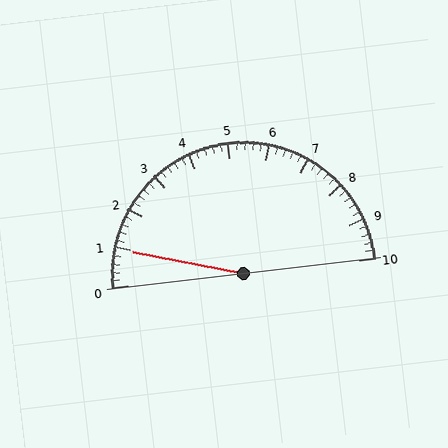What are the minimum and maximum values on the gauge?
The gauge ranges from 0 to 10.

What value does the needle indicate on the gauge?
The needle indicates approximately 1.0.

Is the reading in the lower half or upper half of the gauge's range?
The reading is in the lower half of the range (0 to 10).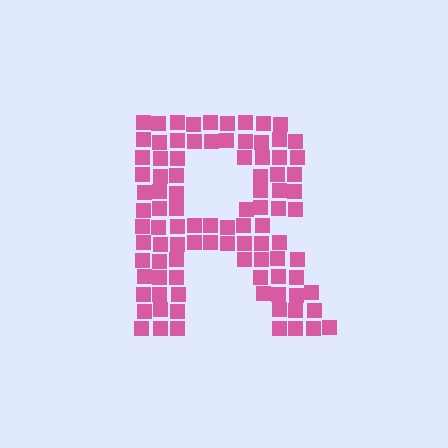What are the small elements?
The small elements are squares.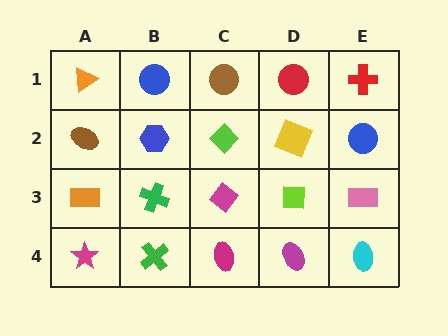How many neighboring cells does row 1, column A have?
2.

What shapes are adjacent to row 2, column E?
A red cross (row 1, column E), a pink rectangle (row 3, column E), a yellow square (row 2, column D).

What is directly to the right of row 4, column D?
A cyan ellipse.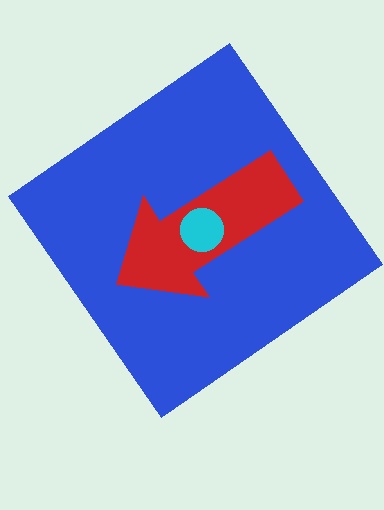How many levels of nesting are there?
3.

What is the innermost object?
The cyan circle.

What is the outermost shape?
The blue diamond.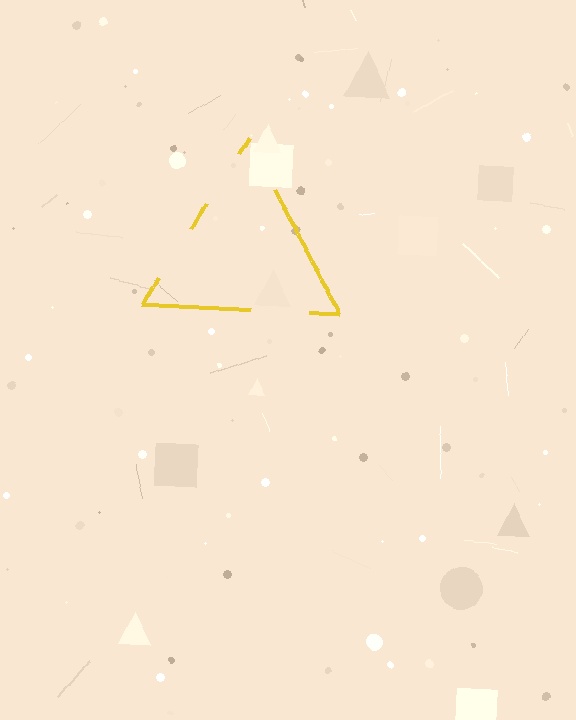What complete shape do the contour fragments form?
The contour fragments form a triangle.